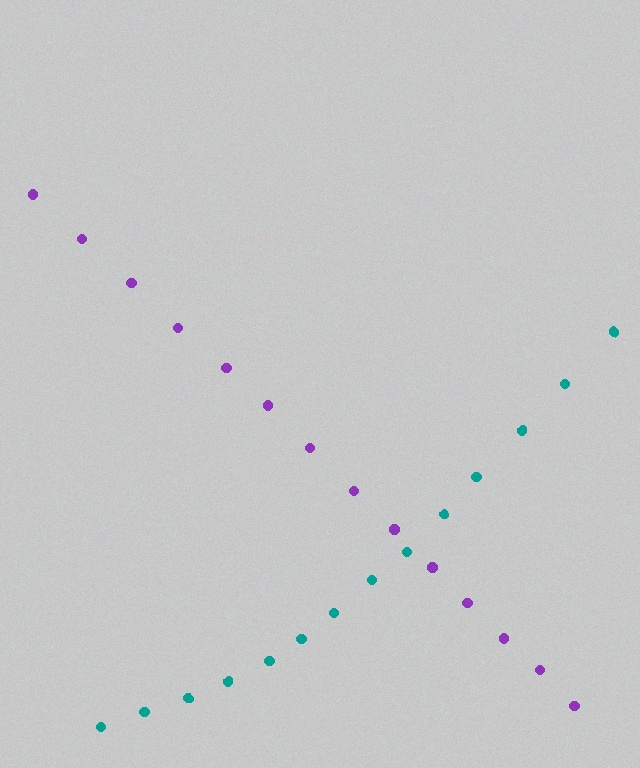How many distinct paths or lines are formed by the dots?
There are 2 distinct paths.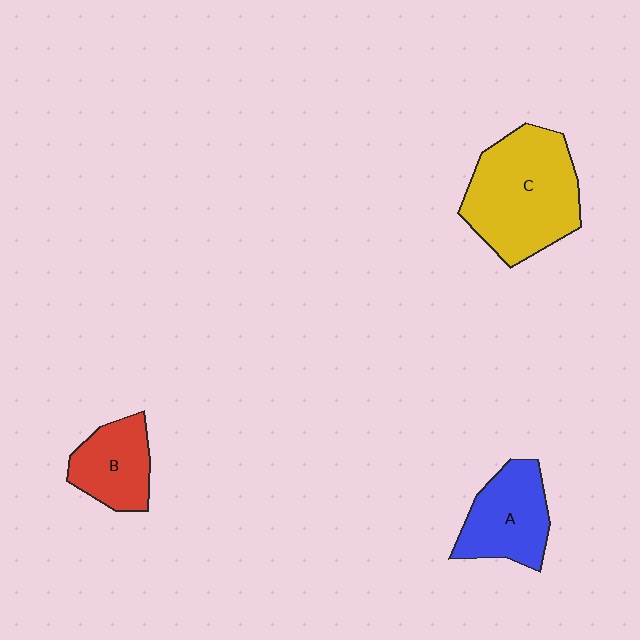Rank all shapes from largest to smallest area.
From largest to smallest: C (yellow), A (blue), B (red).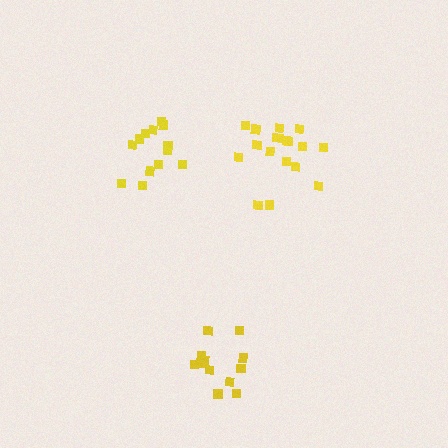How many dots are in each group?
Group 1: 18 dots, Group 2: 13 dots, Group 3: 12 dots (43 total).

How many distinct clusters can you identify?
There are 3 distinct clusters.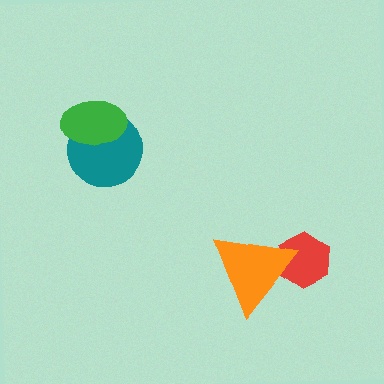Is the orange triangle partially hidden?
No, no other shape covers it.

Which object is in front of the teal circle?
The green ellipse is in front of the teal circle.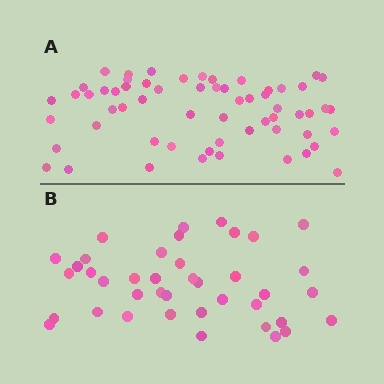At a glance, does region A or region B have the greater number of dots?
Region A (the top region) has more dots.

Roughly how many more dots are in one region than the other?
Region A has approximately 20 more dots than region B.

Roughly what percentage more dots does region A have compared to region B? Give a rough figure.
About 50% more.